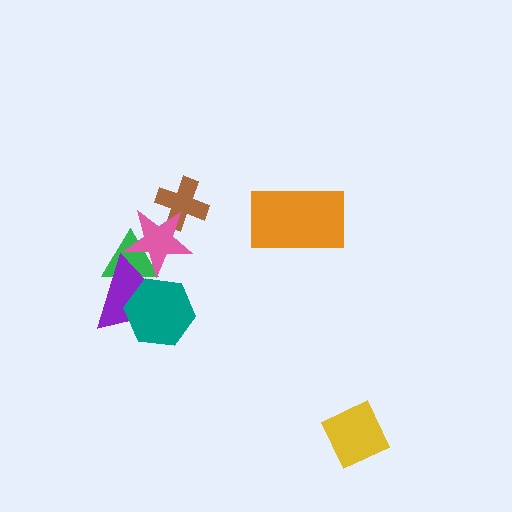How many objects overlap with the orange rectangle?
0 objects overlap with the orange rectangle.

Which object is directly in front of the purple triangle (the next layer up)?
The teal hexagon is directly in front of the purple triangle.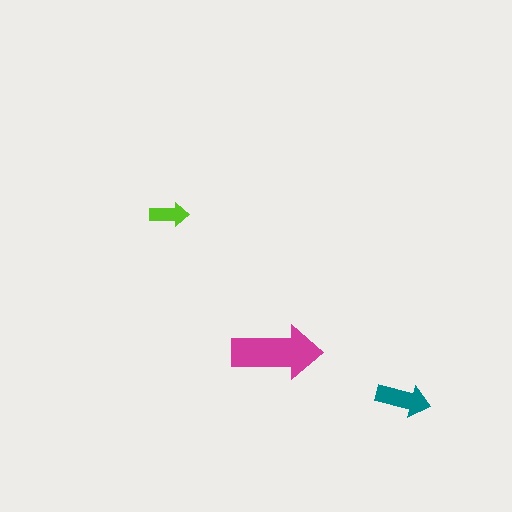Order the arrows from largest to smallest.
the magenta one, the teal one, the lime one.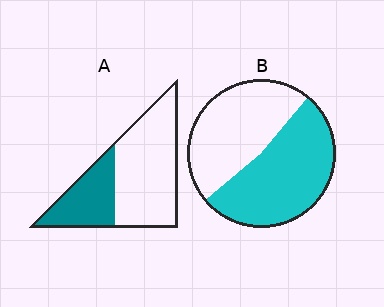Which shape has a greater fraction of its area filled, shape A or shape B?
Shape B.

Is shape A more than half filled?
No.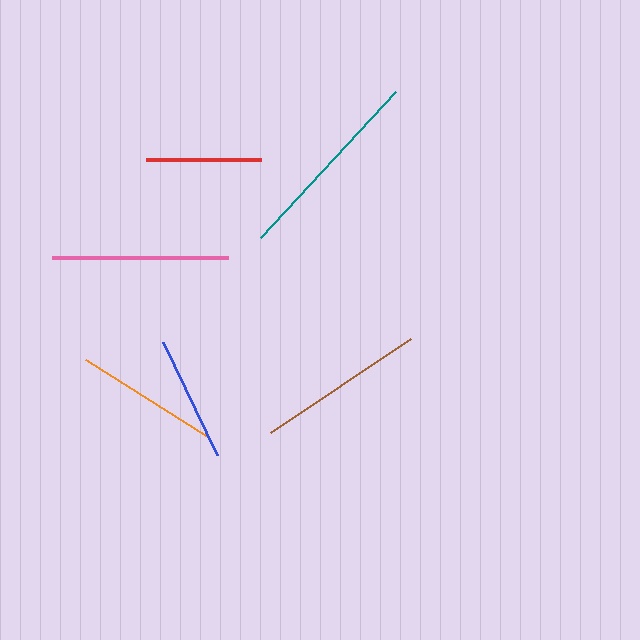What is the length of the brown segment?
The brown segment is approximately 169 pixels long.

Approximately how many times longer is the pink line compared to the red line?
The pink line is approximately 1.5 times the length of the red line.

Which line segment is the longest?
The teal line is the longest at approximately 199 pixels.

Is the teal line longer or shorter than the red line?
The teal line is longer than the red line.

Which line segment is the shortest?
The red line is the shortest at approximately 115 pixels.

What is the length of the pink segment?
The pink segment is approximately 176 pixels long.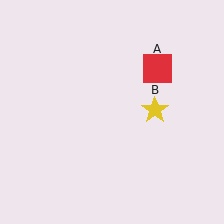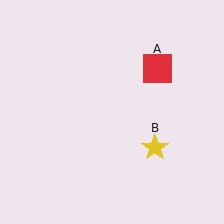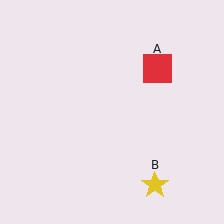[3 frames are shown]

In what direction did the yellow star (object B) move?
The yellow star (object B) moved down.